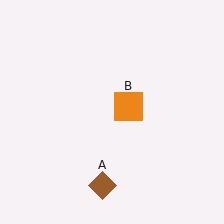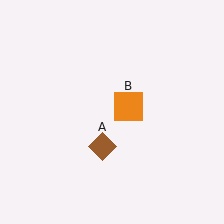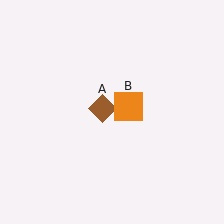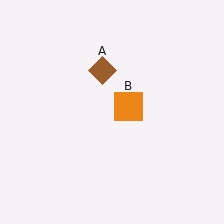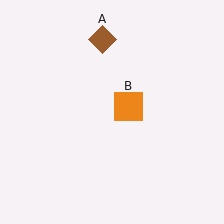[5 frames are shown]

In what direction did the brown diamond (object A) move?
The brown diamond (object A) moved up.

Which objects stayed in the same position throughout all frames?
Orange square (object B) remained stationary.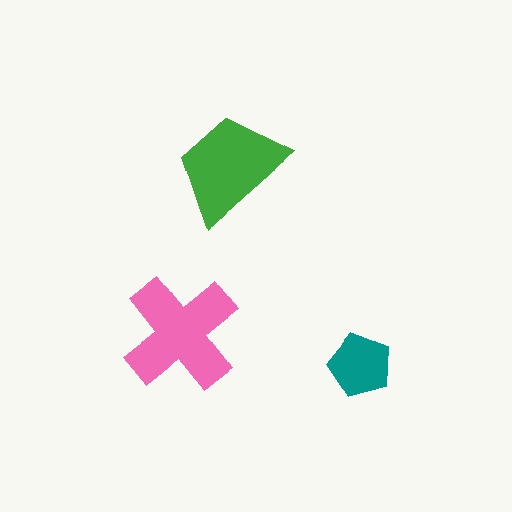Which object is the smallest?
The teal pentagon.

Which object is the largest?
The pink cross.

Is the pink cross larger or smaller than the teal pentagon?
Larger.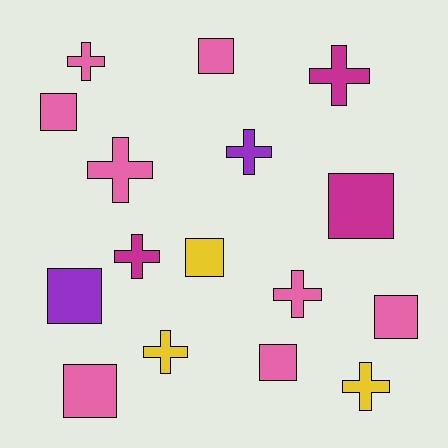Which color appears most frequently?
Pink, with 8 objects.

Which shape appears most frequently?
Square, with 8 objects.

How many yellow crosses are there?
There are 2 yellow crosses.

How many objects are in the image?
There are 16 objects.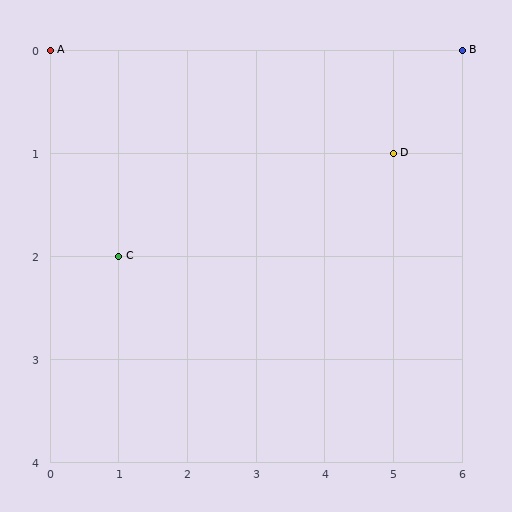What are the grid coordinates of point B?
Point B is at grid coordinates (6, 0).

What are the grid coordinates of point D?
Point D is at grid coordinates (5, 1).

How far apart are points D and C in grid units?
Points D and C are 4 columns and 1 row apart (about 4.1 grid units diagonally).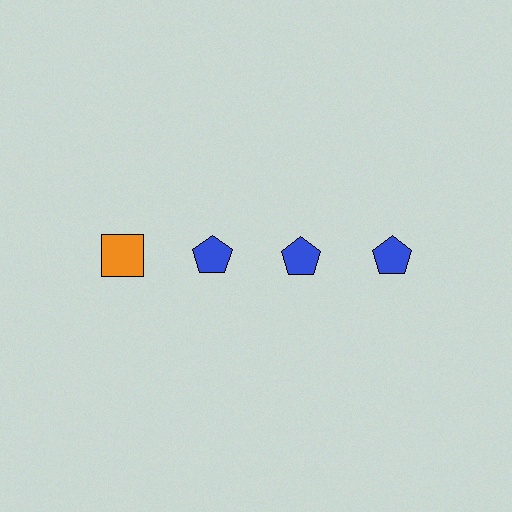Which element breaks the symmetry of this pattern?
The orange square in the top row, leftmost column breaks the symmetry. All other shapes are blue pentagons.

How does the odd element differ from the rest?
It differs in both color (orange instead of blue) and shape (square instead of pentagon).